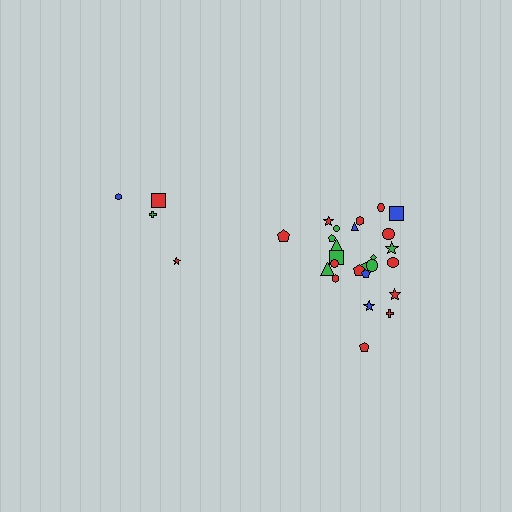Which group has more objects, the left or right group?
The right group.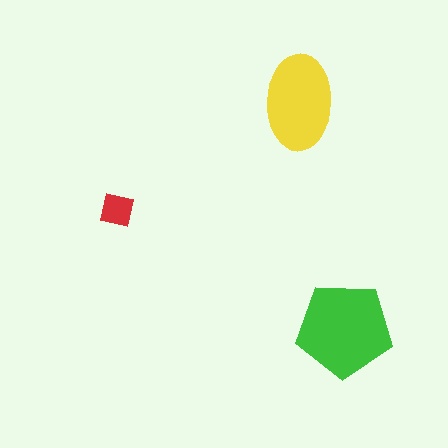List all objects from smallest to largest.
The red square, the yellow ellipse, the green pentagon.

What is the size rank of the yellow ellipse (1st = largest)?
2nd.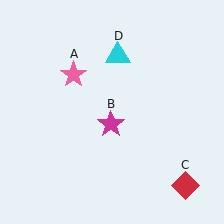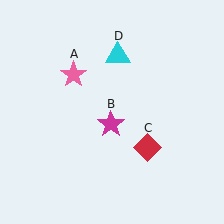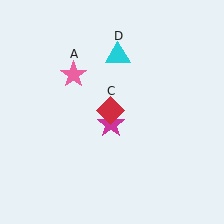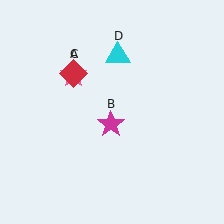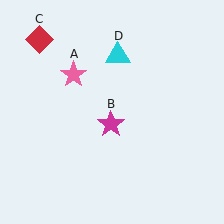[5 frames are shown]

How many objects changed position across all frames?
1 object changed position: red diamond (object C).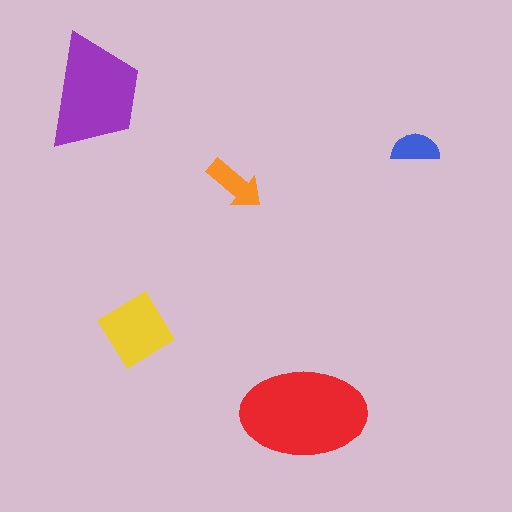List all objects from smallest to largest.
The blue semicircle, the orange arrow, the yellow diamond, the purple trapezoid, the red ellipse.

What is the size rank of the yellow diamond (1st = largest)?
3rd.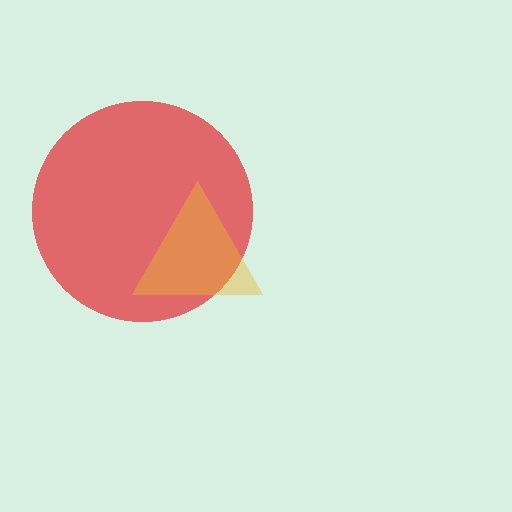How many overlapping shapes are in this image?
There are 2 overlapping shapes in the image.